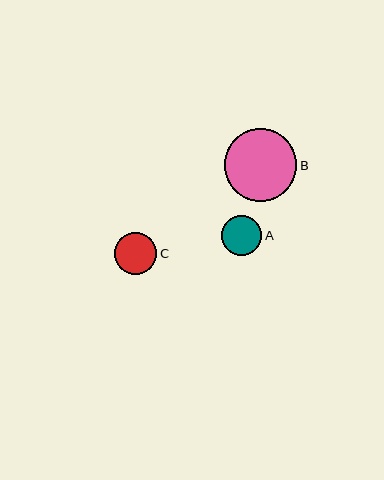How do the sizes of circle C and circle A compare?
Circle C and circle A are approximately the same size.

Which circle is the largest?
Circle B is the largest with a size of approximately 73 pixels.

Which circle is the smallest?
Circle A is the smallest with a size of approximately 41 pixels.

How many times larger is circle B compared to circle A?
Circle B is approximately 1.8 times the size of circle A.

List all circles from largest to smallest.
From largest to smallest: B, C, A.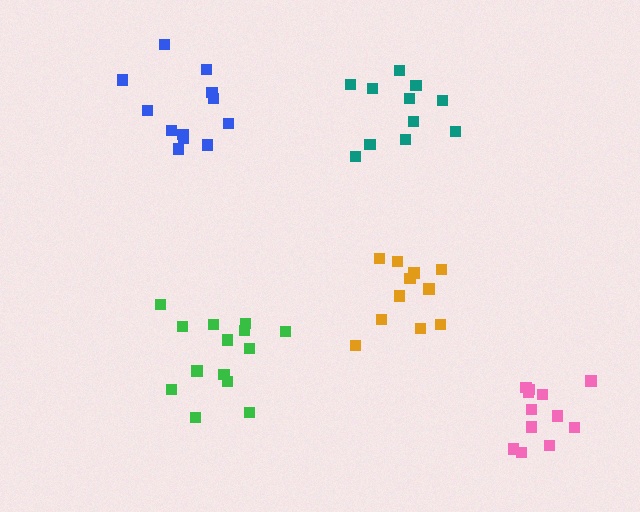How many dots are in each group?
Group 1: 11 dots, Group 2: 12 dots, Group 3: 14 dots, Group 4: 12 dots, Group 5: 12 dots (61 total).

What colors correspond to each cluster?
The clusters are colored: orange, pink, green, blue, teal.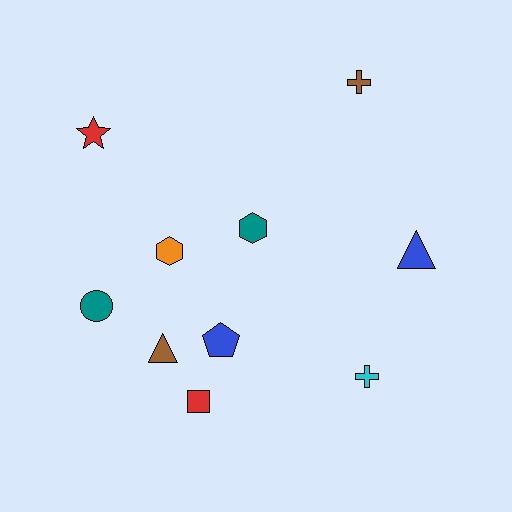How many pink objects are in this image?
There are no pink objects.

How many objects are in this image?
There are 10 objects.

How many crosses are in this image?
There are 2 crosses.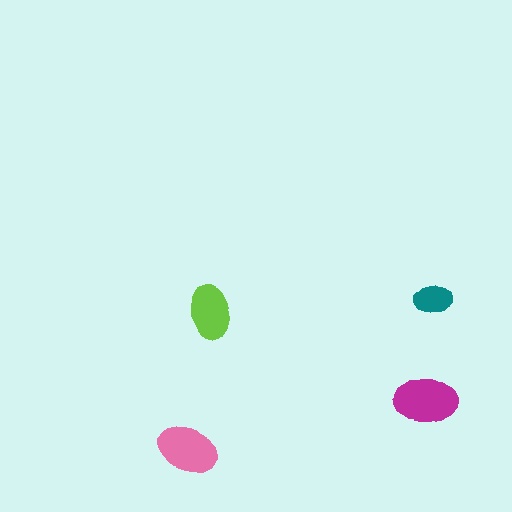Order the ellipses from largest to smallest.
the magenta one, the pink one, the lime one, the teal one.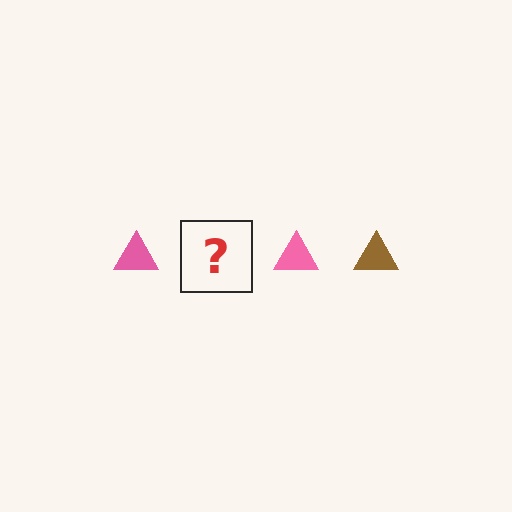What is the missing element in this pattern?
The missing element is a brown triangle.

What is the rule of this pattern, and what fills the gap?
The rule is that the pattern cycles through pink, brown triangles. The gap should be filled with a brown triangle.